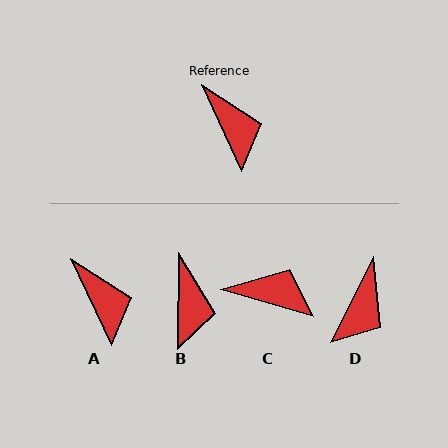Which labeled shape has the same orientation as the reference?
A.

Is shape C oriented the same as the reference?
No, it is off by about 49 degrees.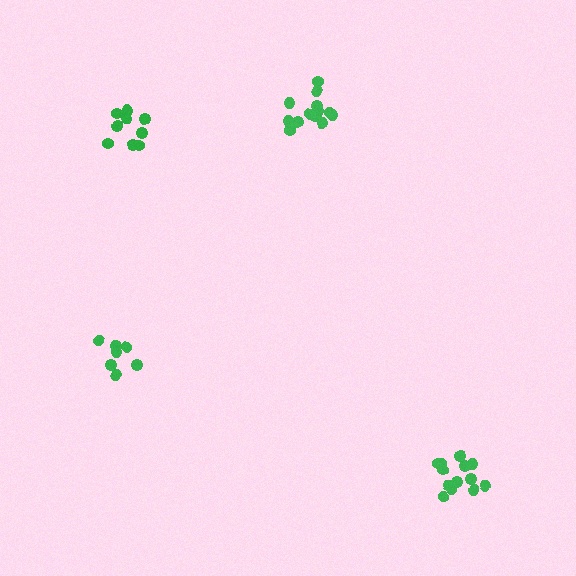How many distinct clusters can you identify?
There are 4 distinct clusters.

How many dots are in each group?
Group 1: 8 dots, Group 2: 14 dots, Group 3: 13 dots, Group 4: 10 dots (45 total).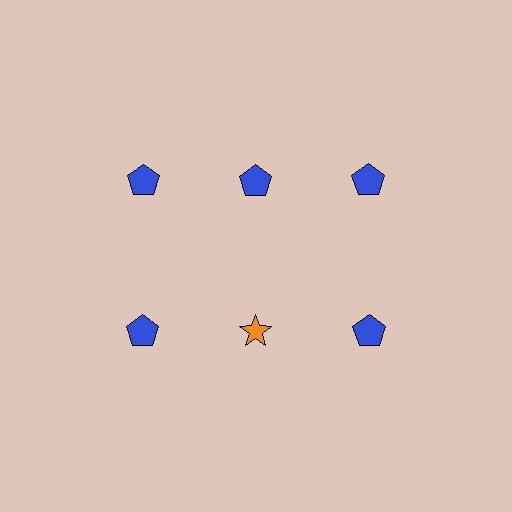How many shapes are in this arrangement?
There are 6 shapes arranged in a grid pattern.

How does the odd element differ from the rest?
It differs in both color (orange instead of blue) and shape (star instead of pentagon).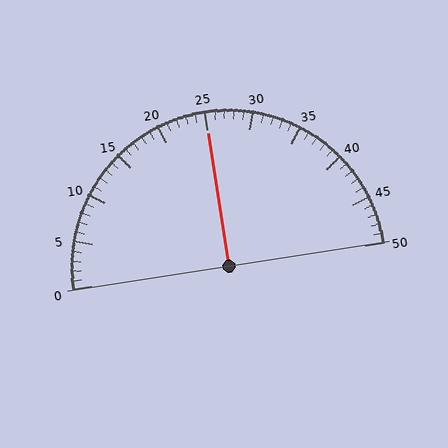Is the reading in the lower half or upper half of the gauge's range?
The reading is in the upper half of the range (0 to 50).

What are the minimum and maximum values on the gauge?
The gauge ranges from 0 to 50.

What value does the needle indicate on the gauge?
The needle indicates approximately 25.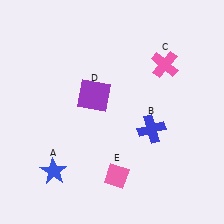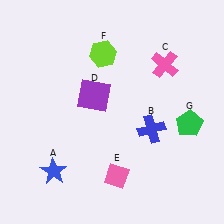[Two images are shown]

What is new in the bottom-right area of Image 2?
A green pentagon (G) was added in the bottom-right area of Image 2.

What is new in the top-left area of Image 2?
A lime hexagon (F) was added in the top-left area of Image 2.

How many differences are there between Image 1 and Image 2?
There are 2 differences between the two images.